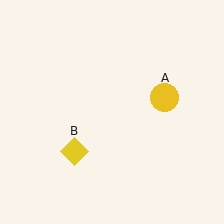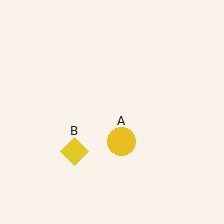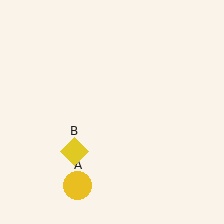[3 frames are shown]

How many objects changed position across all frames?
1 object changed position: yellow circle (object A).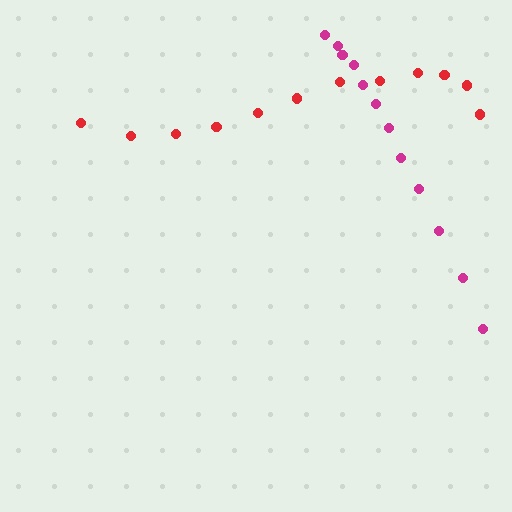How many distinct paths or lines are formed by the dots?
There are 2 distinct paths.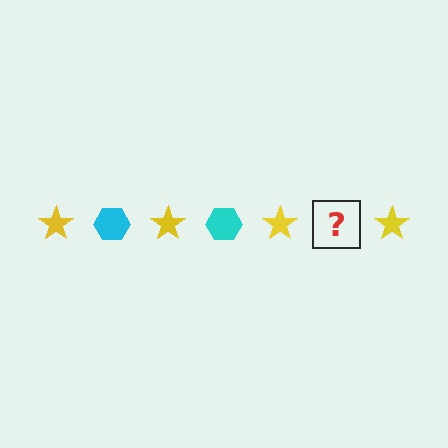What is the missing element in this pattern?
The missing element is a cyan hexagon.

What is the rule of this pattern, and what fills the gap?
The rule is that the pattern alternates between yellow star and cyan hexagon. The gap should be filled with a cyan hexagon.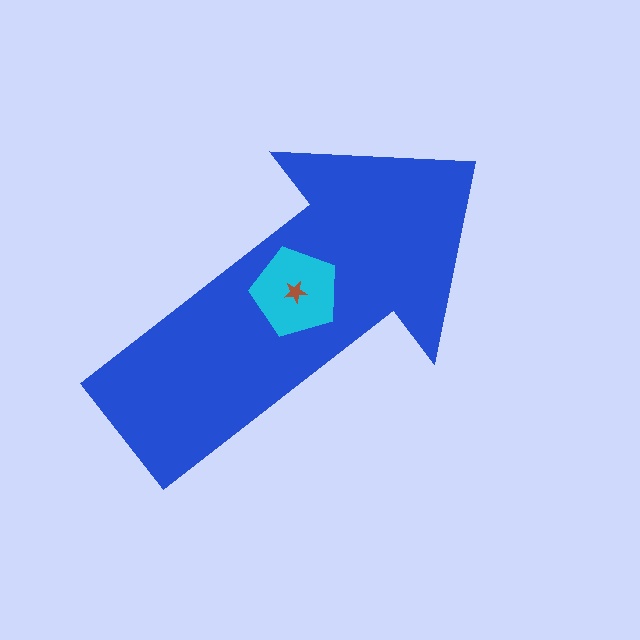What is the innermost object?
The brown star.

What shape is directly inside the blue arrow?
The cyan pentagon.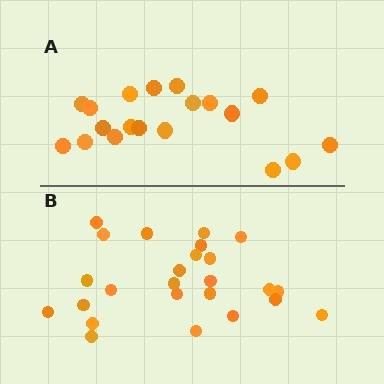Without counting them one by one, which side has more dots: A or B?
Region B (the bottom region) has more dots.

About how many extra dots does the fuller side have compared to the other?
Region B has about 6 more dots than region A.